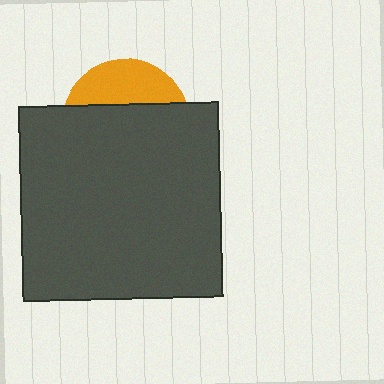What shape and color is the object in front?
The object in front is a dark gray rectangle.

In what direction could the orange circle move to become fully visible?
The orange circle could move up. That would shift it out from behind the dark gray rectangle entirely.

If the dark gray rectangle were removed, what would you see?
You would see the complete orange circle.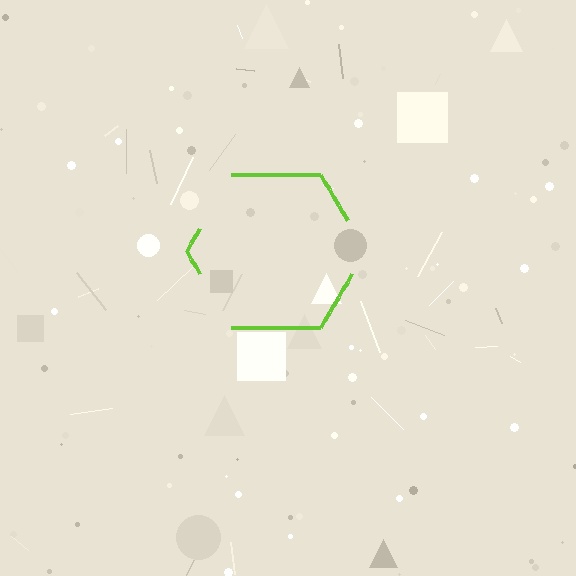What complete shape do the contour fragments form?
The contour fragments form a hexagon.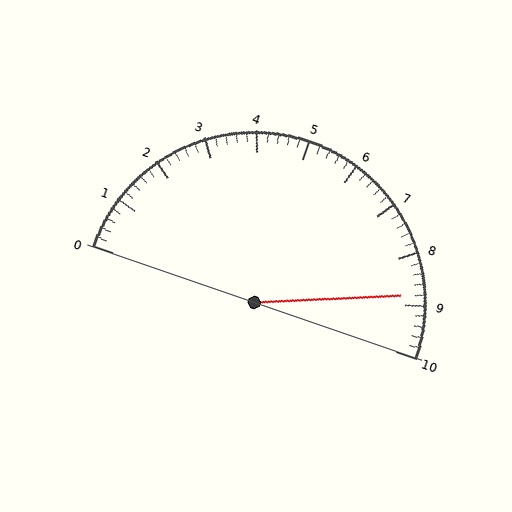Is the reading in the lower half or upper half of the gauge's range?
The reading is in the upper half of the range (0 to 10).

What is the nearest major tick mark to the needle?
The nearest major tick mark is 9.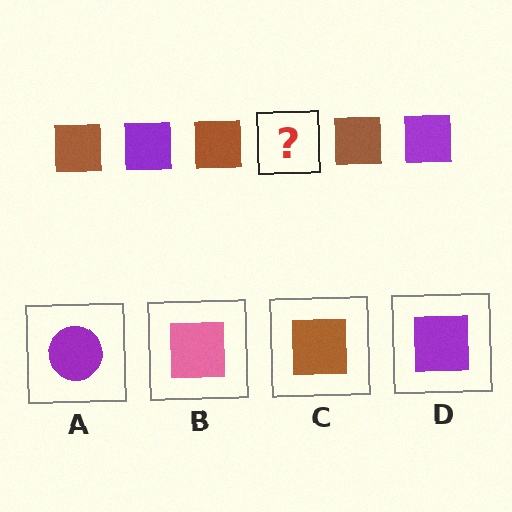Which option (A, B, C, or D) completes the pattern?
D.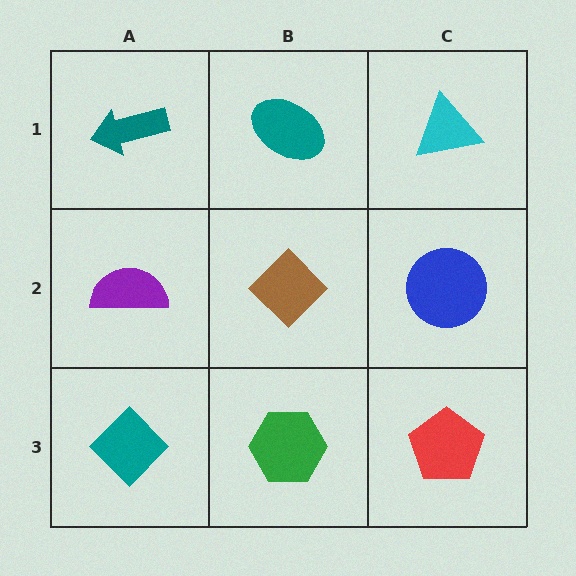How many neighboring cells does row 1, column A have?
2.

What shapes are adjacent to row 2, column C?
A cyan triangle (row 1, column C), a red pentagon (row 3, column C), a brown diamond (row 2, column B).